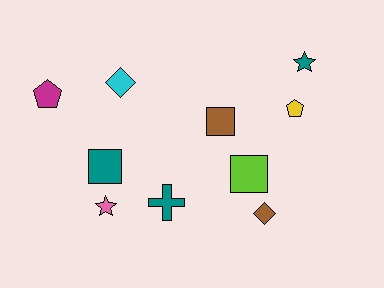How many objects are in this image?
There are 10 objects.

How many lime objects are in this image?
There is 1 lime object.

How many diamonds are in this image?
There are 2 diamonds.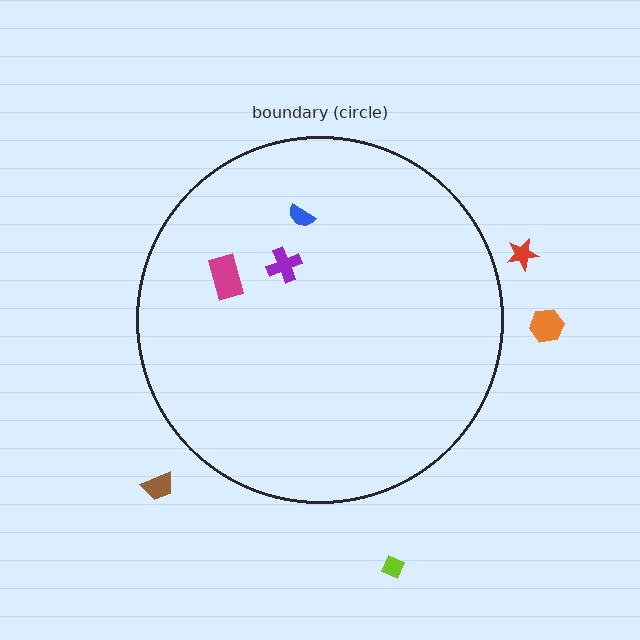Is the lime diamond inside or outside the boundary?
Outside.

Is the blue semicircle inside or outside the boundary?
Inside.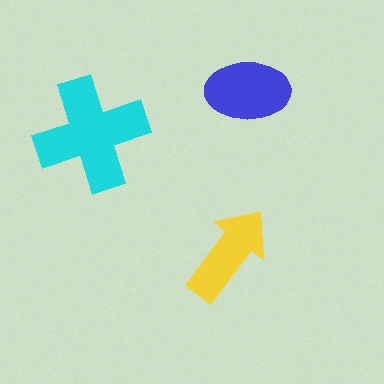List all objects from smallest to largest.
The yellow arrow, the blue ellipse, the cyan cross.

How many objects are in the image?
There are 3 objects in the image.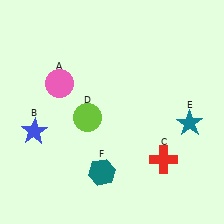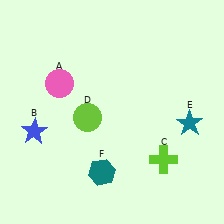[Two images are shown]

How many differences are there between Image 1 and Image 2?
There is 1 difference between the two images.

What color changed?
The cross (C) changed from red in Image 1 to lime in Image 2.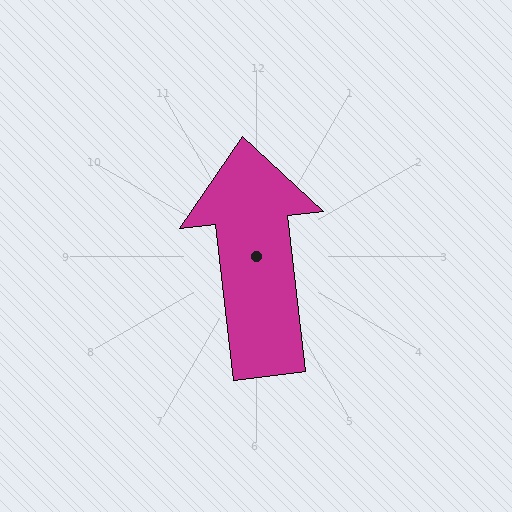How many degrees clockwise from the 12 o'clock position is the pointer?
Approximately 353 degrees.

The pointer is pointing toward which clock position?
Roughly 12 o'clock.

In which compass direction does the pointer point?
North.